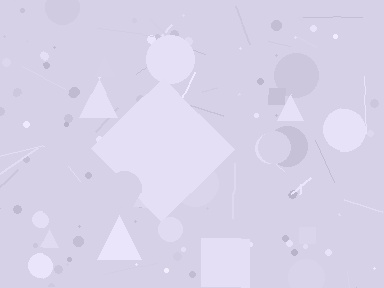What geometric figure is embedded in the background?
A diamond is embedded in the background.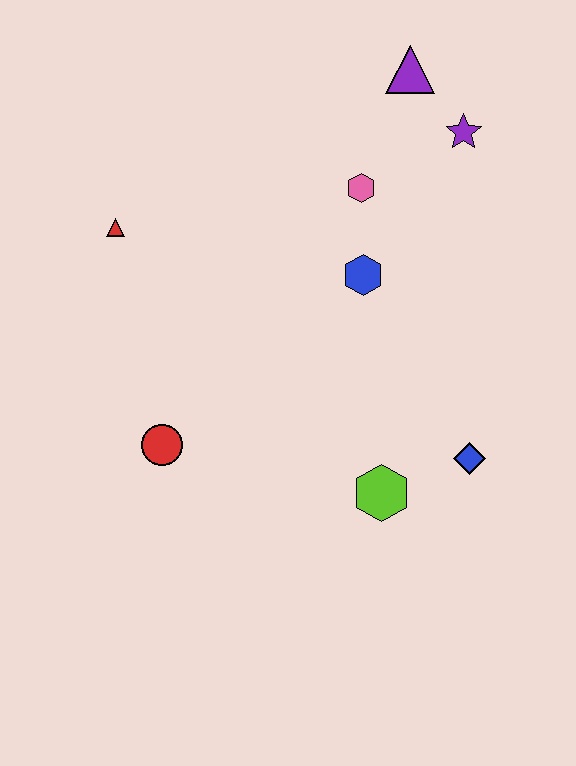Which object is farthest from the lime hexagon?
The purple triangle is farthest from the lime hexagon.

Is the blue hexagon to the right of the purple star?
No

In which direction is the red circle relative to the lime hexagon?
The red circle is to the left of the lime hexagon.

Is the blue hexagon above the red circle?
Yes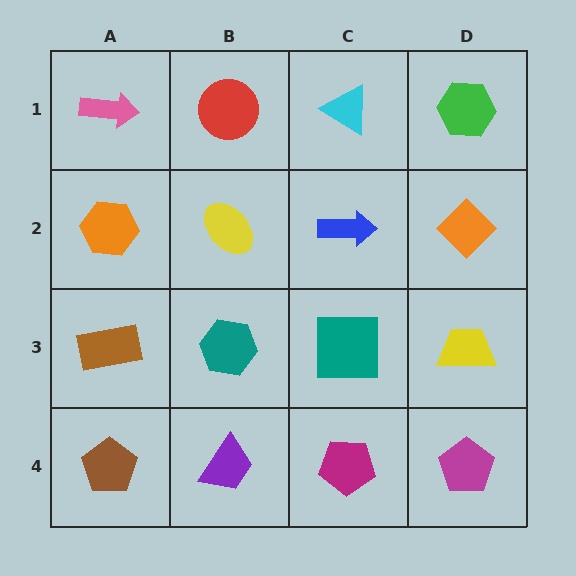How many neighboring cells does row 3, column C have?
4.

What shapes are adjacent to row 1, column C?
A blue arrow (row 2, column C), a red circle (row 1, column B), a green hexagon (row 1, column D).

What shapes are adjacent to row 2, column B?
A red circle (row 1, column B), a teal hexagon (row 3, column B), an orange hexagon (row 2, column A), a blue arrow (row 2, column C).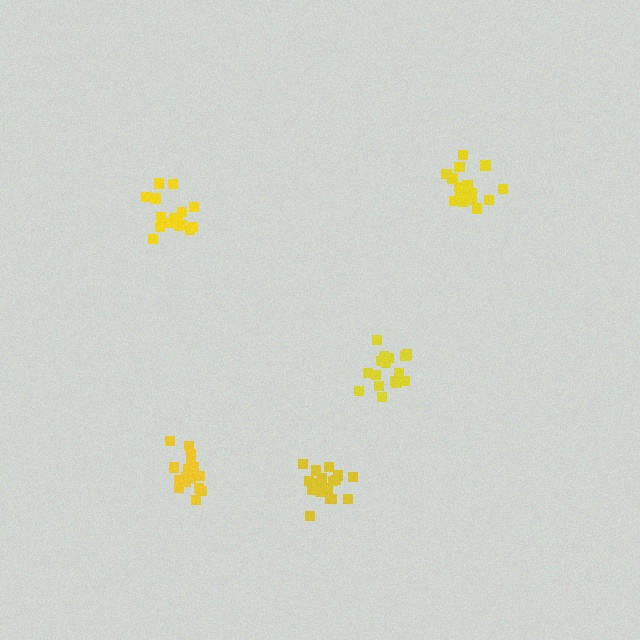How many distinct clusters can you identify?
There are 5 distinct clusters.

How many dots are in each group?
Group 1: 16 dots, Group 2: 16 dots, Group 3: 17 dots, Group 4: 17 dots, Group 5: 16 dots (82 total).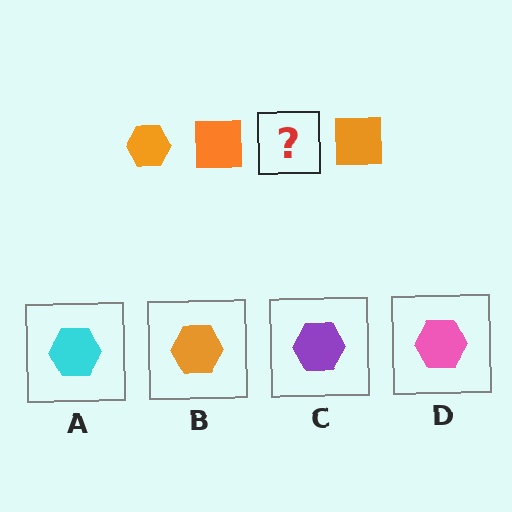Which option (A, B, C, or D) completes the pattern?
B.